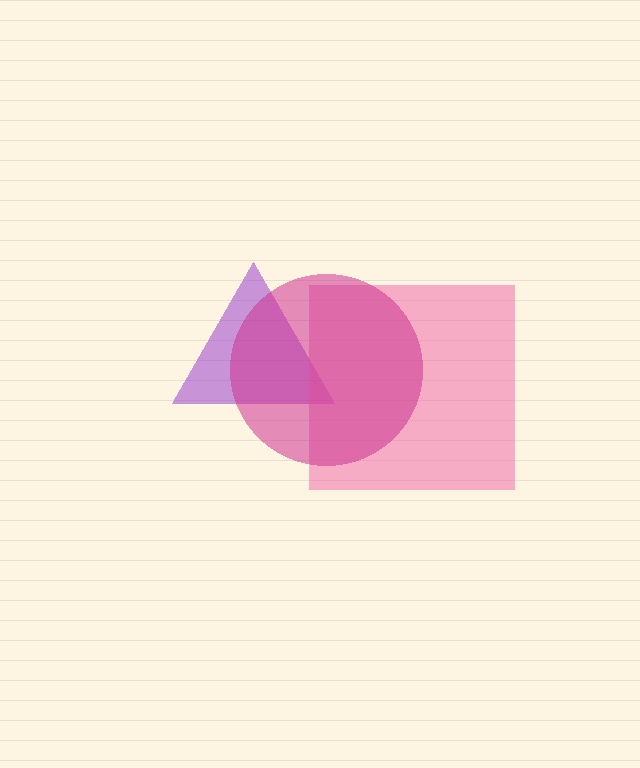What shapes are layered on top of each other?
The layered shapes are: a purple triangle, a pink square, a magenta circle.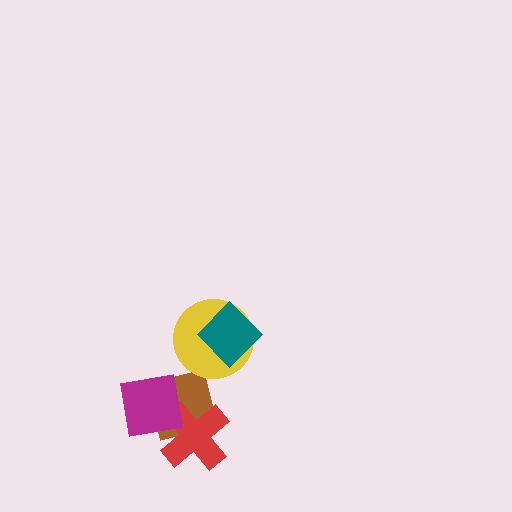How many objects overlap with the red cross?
2 objects overlap with the red cross.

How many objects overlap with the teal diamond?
1 object overlaps with the teal diamond.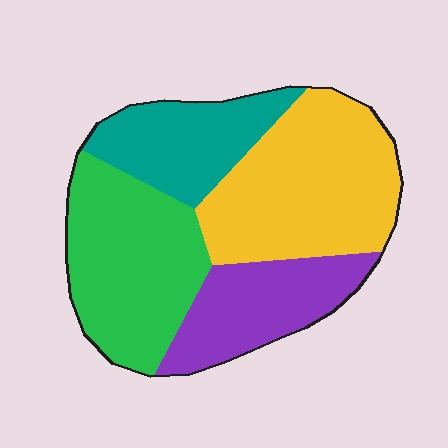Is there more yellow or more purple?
Yellow.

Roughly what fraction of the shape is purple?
Purple covers 19% of the shape.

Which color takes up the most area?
Yellow, at roughly 35%.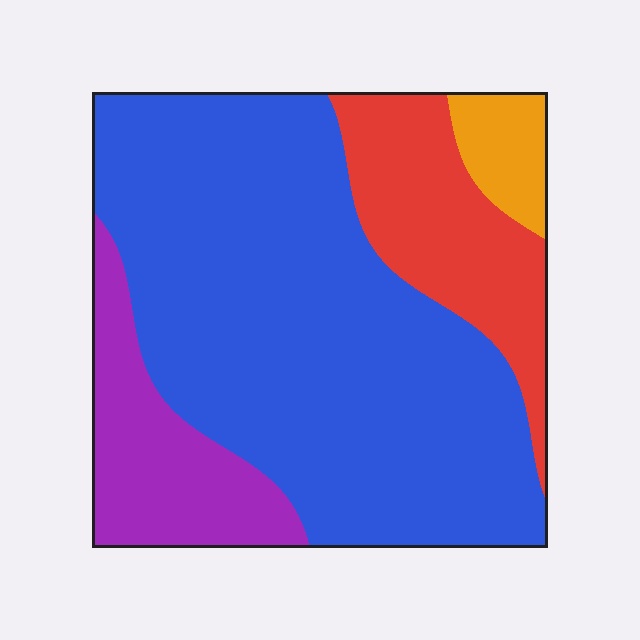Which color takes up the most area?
Blue, at roughly 65%.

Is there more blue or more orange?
Blue.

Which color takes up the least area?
Orange, at roughly 5%.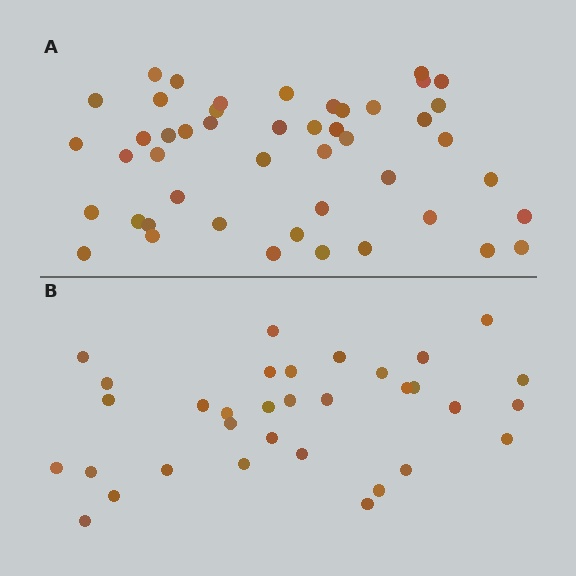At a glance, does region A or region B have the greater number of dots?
Region A (the top region) has more dots.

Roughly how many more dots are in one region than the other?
Region A has approximately 15 more dots than region B.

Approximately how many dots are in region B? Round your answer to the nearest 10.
About 30 dots. (The exact count is 33, which rounds to 30.)